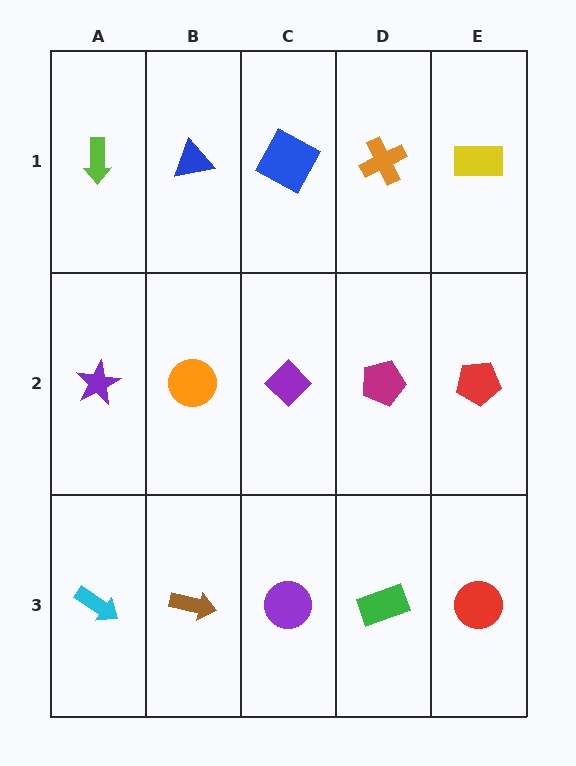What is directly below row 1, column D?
A magenta pentagon.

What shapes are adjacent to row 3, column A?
A purple star (row 2, column A), a brown arrow (row 3, column B).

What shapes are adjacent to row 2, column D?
An orange cross (row 1, column D), a green rectangle (row 3, column D), a purple diamond (row 2, column C), a red pentagon (row 2, column E).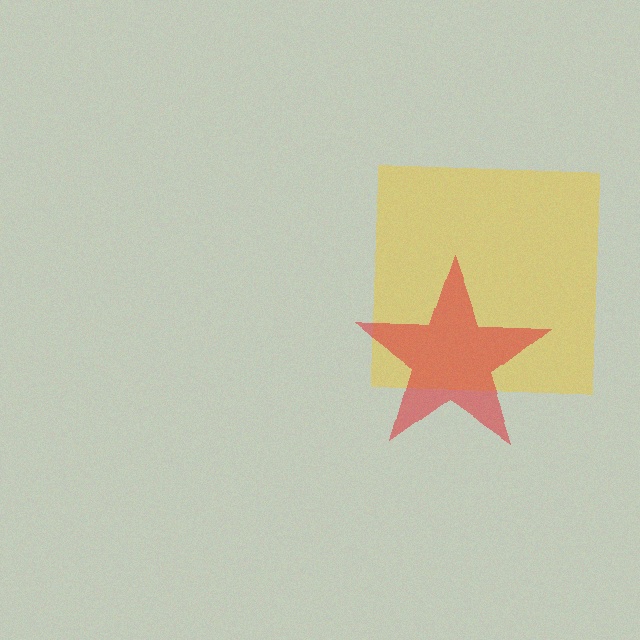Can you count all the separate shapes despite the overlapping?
Yes, there are 2 separate shapes.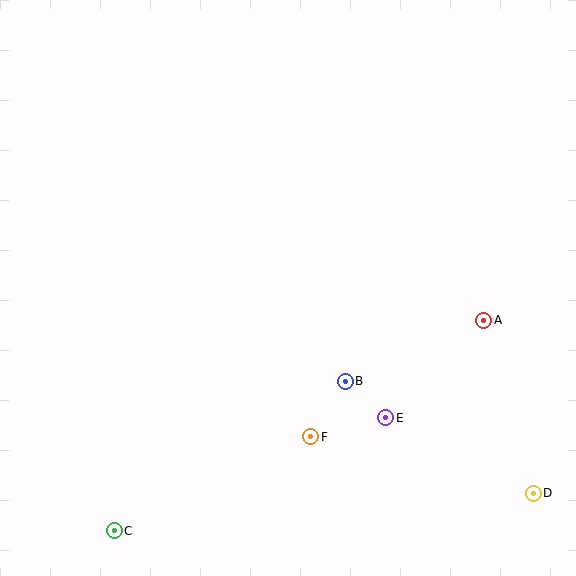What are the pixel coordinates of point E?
Point E is at (386, 418).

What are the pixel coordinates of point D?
Point D is at (533, 493).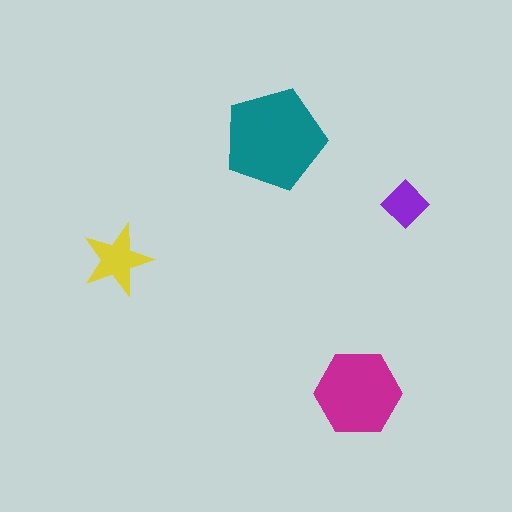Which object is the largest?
The teal pentagon.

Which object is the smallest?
The purple diamond.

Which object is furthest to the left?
The yellow star is leftmost.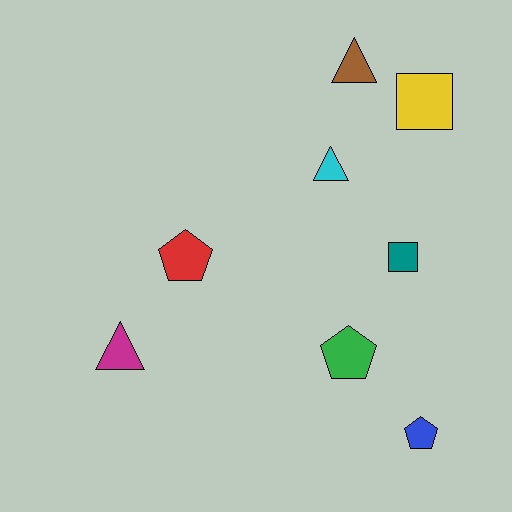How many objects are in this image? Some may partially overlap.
There are 8 objects.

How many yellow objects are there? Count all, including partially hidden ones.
There is 1 yellow object.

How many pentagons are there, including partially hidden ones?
There are 3 pentagons.